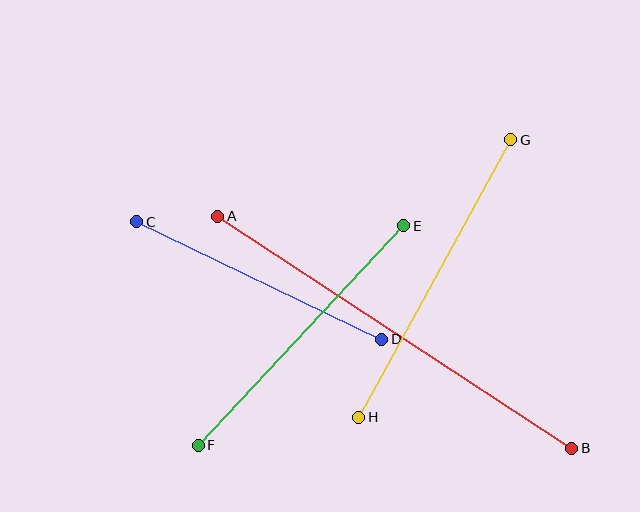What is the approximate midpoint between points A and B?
The midpoint is at approximately (395, 332) pixels.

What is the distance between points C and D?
The distance is approximately 272 pixels.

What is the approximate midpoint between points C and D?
The midpoint is at approximately (259, 280) pixels.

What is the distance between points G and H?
The distance is approximately 317 pixels.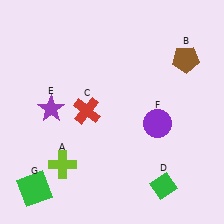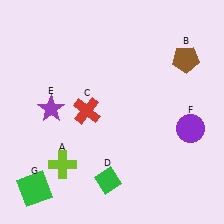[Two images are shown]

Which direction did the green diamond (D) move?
The green diamond (D) moved left.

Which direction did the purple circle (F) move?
The purple circle (F) moved right.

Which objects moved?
The objects that moved are: the green diamond (D), the purple circle (F).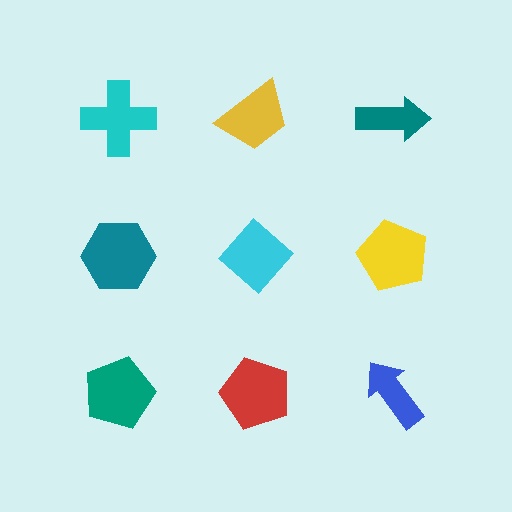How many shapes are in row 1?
3 shapes.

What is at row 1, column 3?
A teal arrow.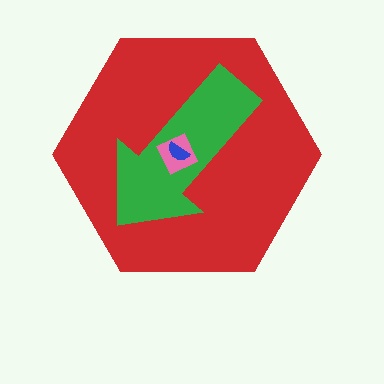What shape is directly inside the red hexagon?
The green arrow.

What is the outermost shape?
The red hexagon.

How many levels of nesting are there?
4.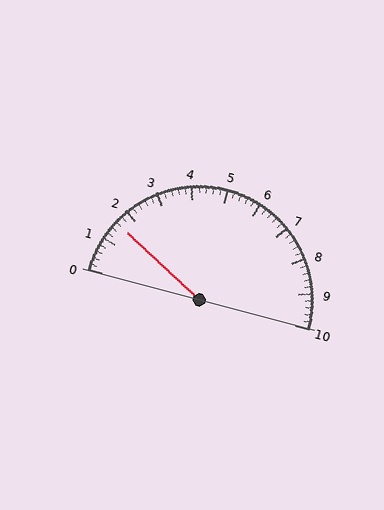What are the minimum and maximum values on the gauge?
The gauge ranges from 0 to 10.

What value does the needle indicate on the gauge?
The needle indicates approximately 1.6.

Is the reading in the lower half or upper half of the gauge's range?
The reading is in the lower half of the range (0 to 10).